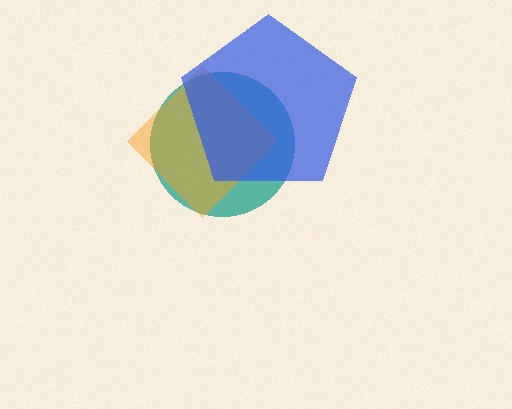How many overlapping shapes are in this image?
There are 3 overlapping shapes in the image.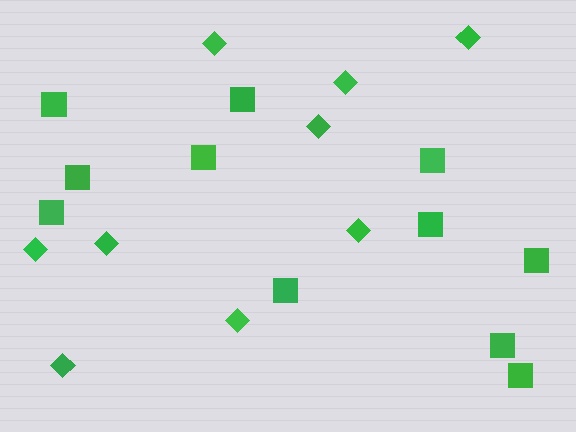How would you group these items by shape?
There are 2 groups: one group of squares (11) and one group of diamonds (9).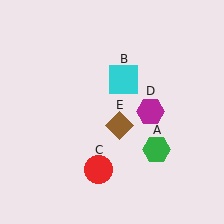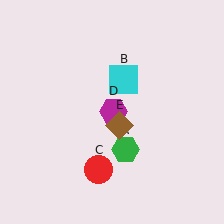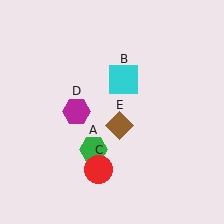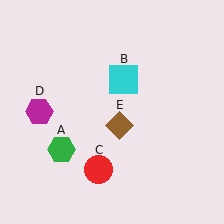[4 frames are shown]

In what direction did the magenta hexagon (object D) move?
The magenta hexagon (object D) moved left.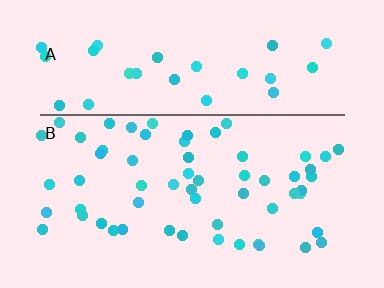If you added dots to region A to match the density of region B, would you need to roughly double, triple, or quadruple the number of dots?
Approximately double.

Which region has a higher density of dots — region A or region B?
B (the bottom).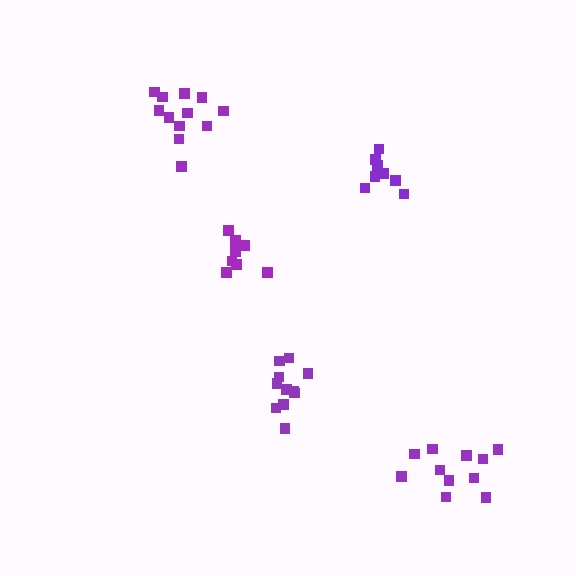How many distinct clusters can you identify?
There are 5 distinct clusters.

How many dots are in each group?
Group 1: 8 dots, Group 2: 11 dots, Group 3: 8 dots, Group 4: 12 dots, Group 5: 11 dots (50 total).